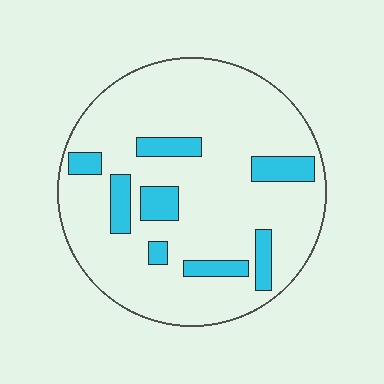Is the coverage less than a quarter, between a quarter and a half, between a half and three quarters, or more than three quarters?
Less than a quarter.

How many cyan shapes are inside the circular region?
8.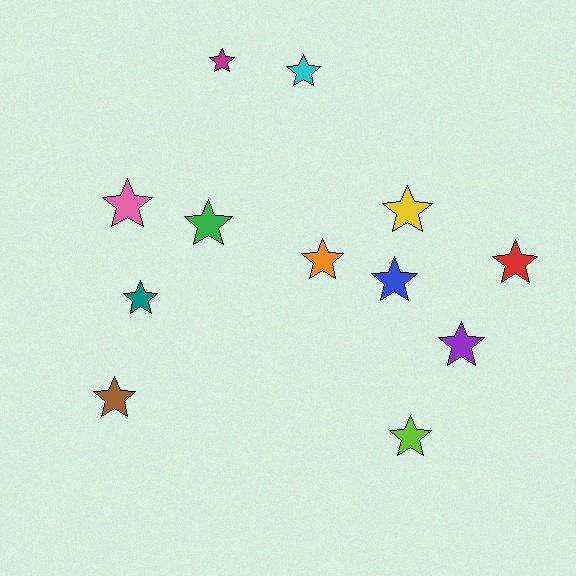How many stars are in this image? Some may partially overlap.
There are 12 stars.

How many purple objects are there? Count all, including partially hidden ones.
There is 1 purple object.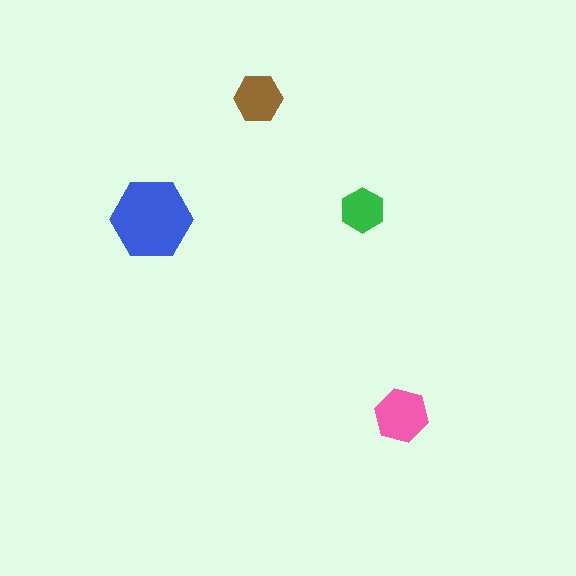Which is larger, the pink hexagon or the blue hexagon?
The blue one.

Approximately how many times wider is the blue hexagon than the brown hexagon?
About 1.5 times wider.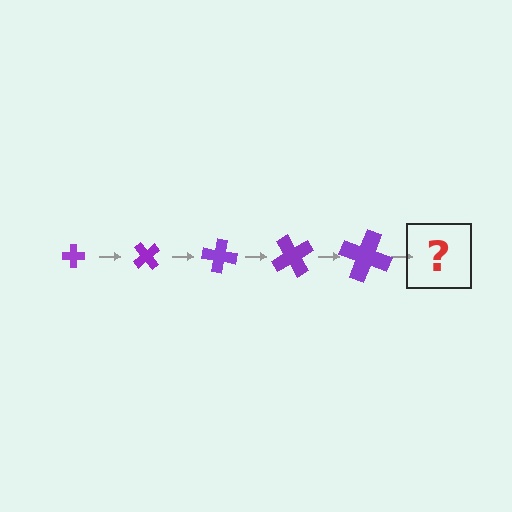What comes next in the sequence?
The next element should be a cross, larger than the previous one and rotated 250 degrees from the start.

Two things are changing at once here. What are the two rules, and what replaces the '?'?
The two rules are that the cross grows larger each step and it rotates 50 degrees each step. The '?' should be a cross, larger than the previous one and rotated 250 degrees from the start.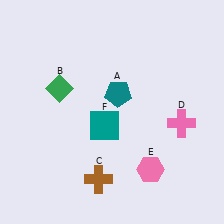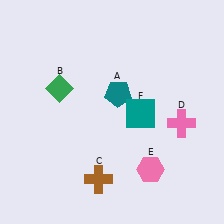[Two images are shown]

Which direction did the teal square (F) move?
The teal square (F) moved right.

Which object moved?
The teal square (F) moved right.